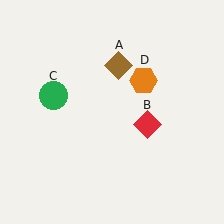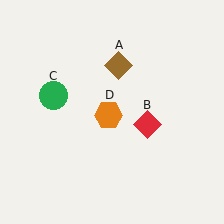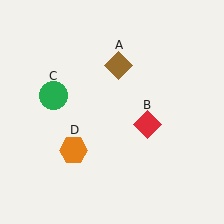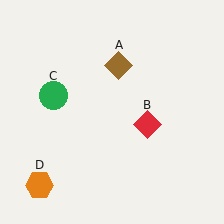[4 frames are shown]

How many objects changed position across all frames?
1 object changed position: orange hexagon (object D).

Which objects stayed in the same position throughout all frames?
Brown diamond (object A) and red diamond (object B) and green circle (object C) remained stationary.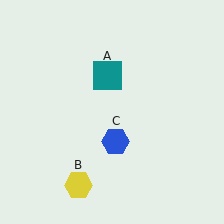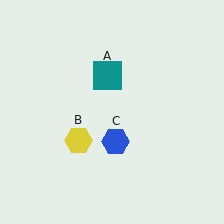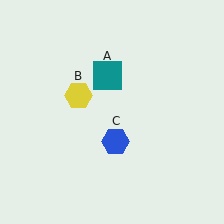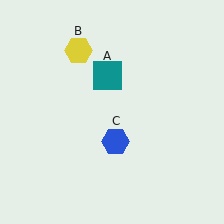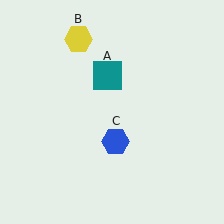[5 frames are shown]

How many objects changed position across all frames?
1 object changed position: yellow hexagon (object B).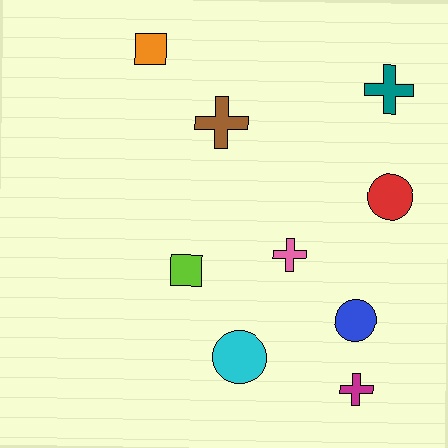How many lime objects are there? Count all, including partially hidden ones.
There is 1 lime object.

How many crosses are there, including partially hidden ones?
There are 4 crosses.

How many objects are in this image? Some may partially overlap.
There are 9 objects.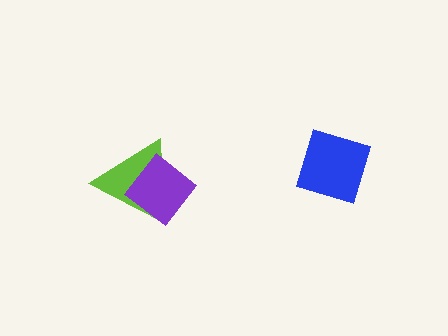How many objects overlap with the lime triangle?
1 object overlaps with the lime triangle.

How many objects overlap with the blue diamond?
0 objects overlap with the blue diamond.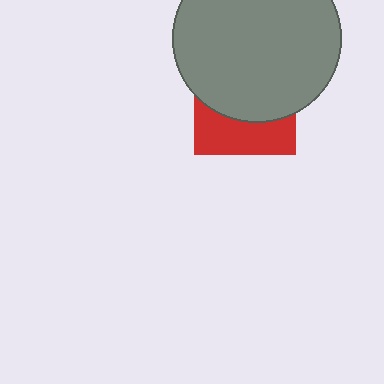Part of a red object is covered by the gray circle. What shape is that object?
It is a square.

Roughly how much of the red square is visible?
A small part of it is visible (roughly 38%).